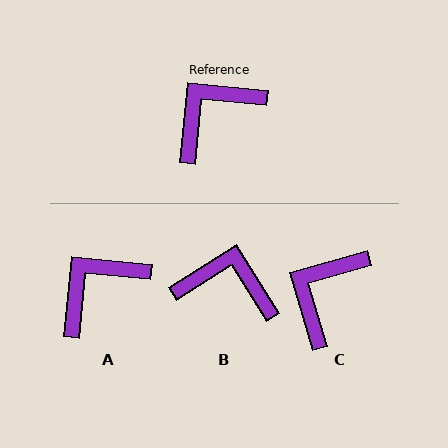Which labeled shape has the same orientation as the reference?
A.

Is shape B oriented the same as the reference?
No, it is off by about 52 degrees.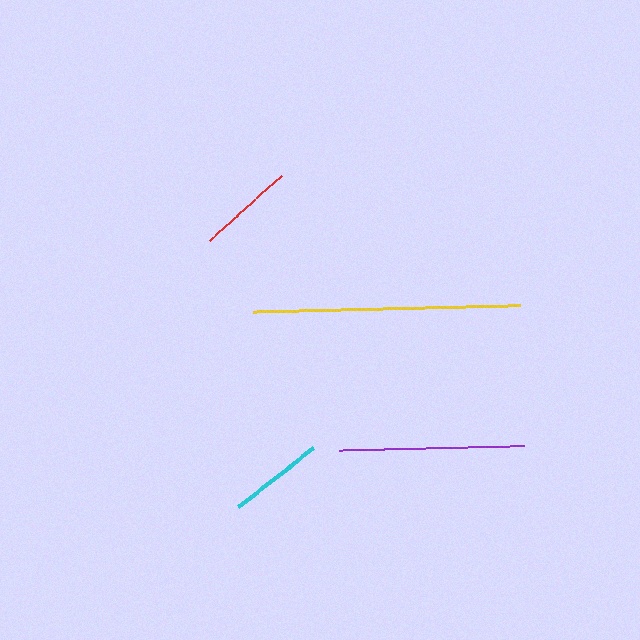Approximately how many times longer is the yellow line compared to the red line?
The yellow line is approximately 2.8 times the length of the red line.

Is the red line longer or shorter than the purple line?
The purple line is longer than the red line.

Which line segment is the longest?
The yellow line is the longest at approximately 267 pixels.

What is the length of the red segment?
The red segment is approximately 96 pixels long.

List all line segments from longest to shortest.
From longest to shortest: yellow, purple, red, cyan.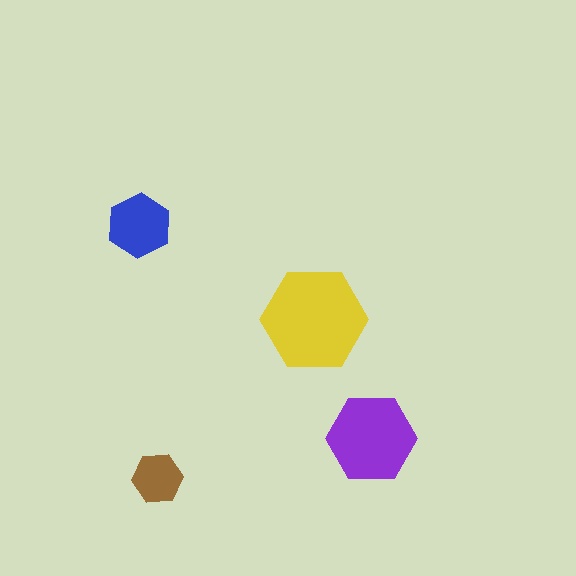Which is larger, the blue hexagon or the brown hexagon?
The blue one.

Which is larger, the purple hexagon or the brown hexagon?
The purple one.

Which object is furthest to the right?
The purple hexagon is rightmost.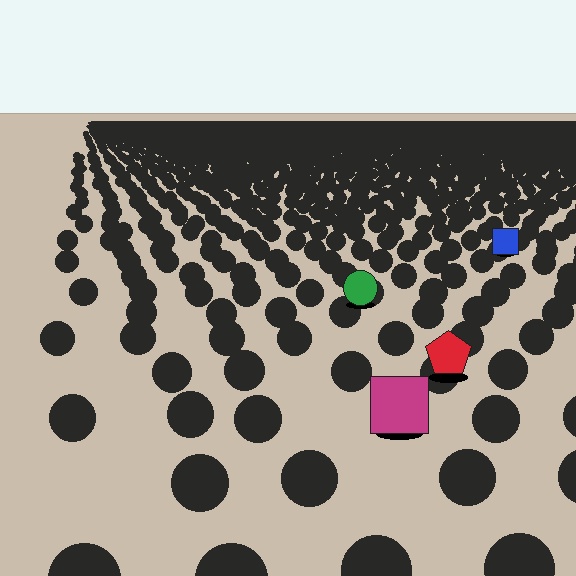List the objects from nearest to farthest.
From nearest to farthest: the magenta square, the red pentagon, the green circle, the blue square.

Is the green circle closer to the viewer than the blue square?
Yes. The green circle is closer — you can tell from the texture gradient: the ground texture is coarser near it.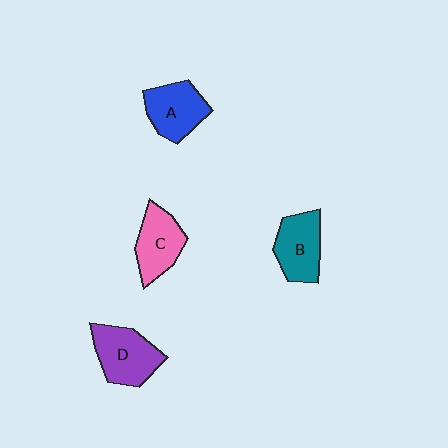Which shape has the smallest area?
Shape C (pink).